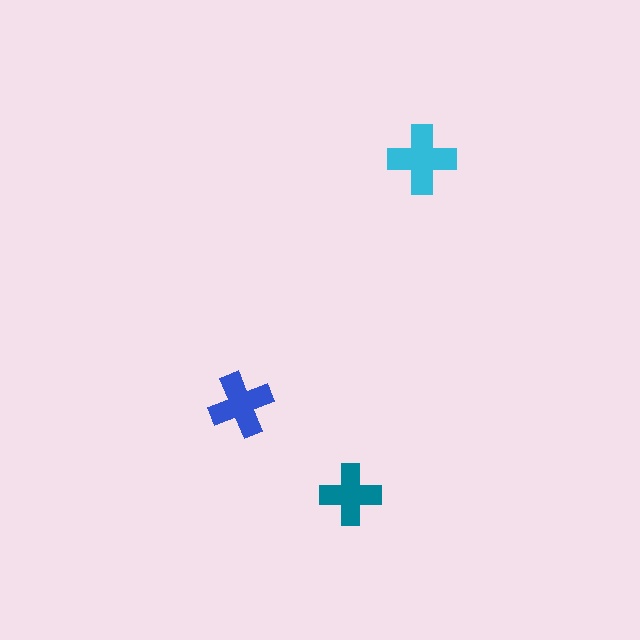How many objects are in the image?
There are 3 objects in the image.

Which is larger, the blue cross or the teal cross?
The blue one.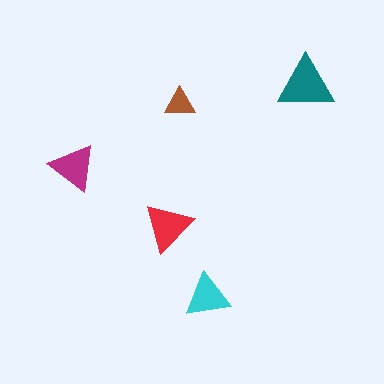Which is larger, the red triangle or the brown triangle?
The red one.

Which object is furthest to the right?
The teal triangle is rightmost.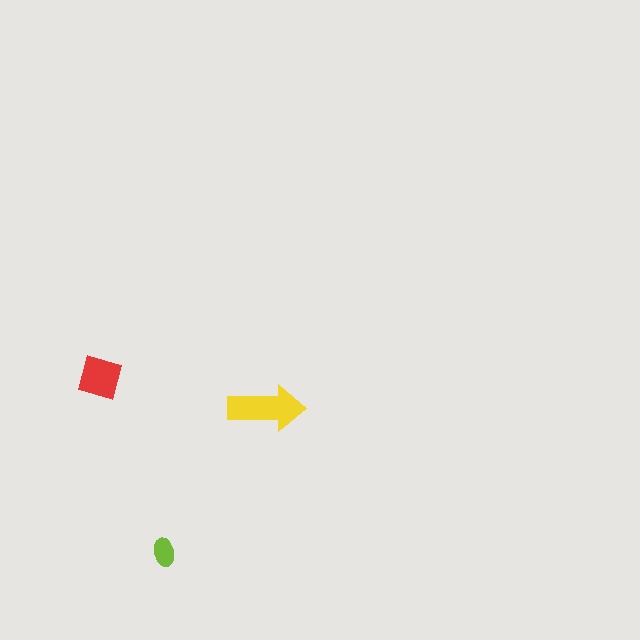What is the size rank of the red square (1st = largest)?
2nd.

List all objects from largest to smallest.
The yellow arrow, the red square, the lime ellipse.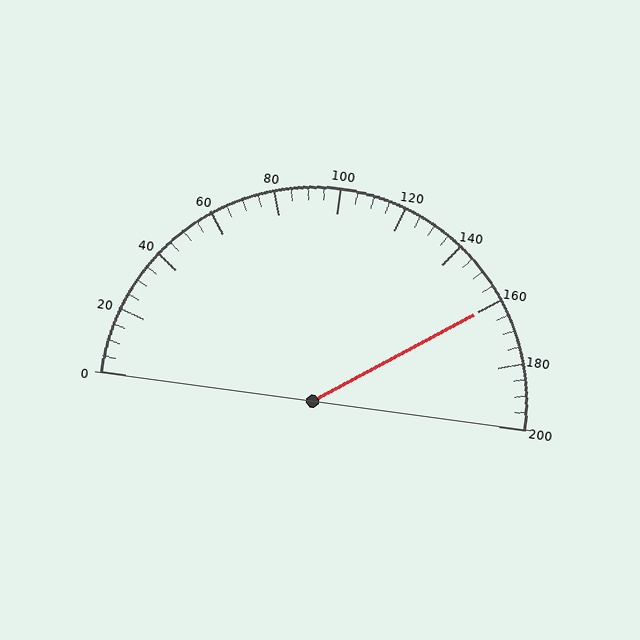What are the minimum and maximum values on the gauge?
The gauge ranges from 0 to 200.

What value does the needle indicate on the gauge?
The needle indicates approximately 160.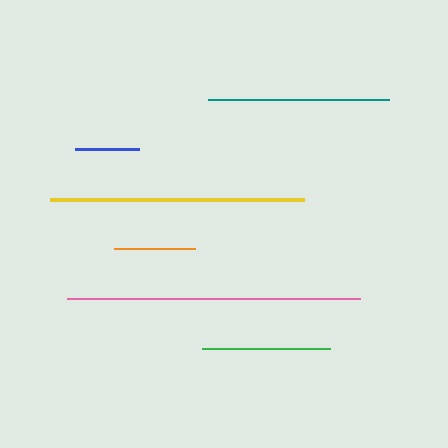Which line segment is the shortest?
The blue line is the shortest at approximately 64 pixels.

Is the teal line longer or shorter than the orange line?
The teal line is longer than the orange line.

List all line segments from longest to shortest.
From longest to shortest: pink, yellow, teal, green, orange, blue.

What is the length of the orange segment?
The orange segment is approximately 81 pixels long.